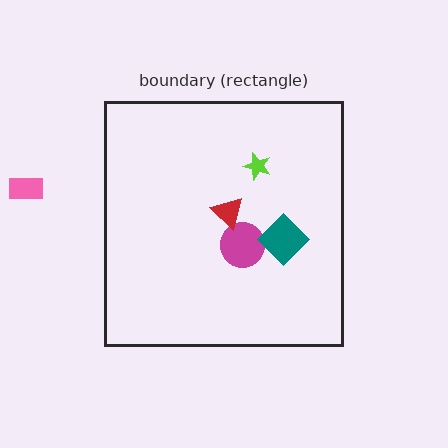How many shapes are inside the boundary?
4 inside, 1 outside.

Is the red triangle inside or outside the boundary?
Inside.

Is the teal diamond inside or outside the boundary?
Inside.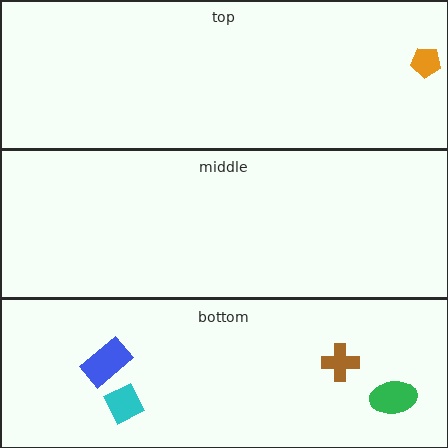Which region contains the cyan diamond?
The bottom region.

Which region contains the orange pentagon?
The top region.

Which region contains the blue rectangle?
The bottom region.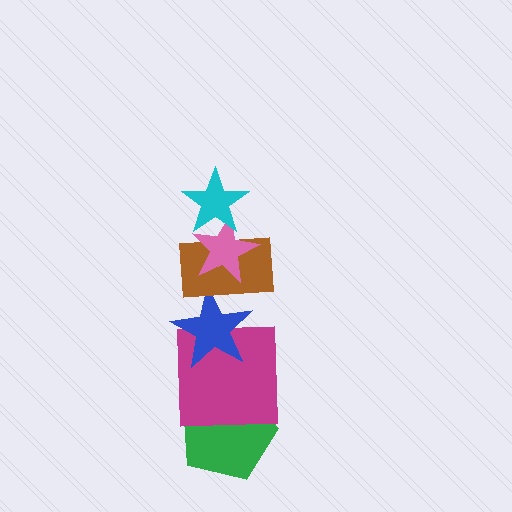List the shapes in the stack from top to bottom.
From top to bottom: the cyan star, the pink star, the brown rectangle, the blue star, the magenta square, the green pentagon.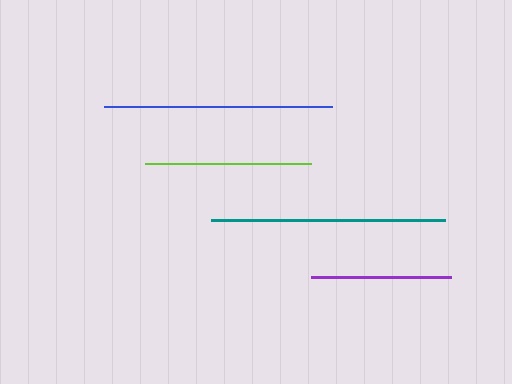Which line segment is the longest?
The teal line is the longest at approximately 234 pixels.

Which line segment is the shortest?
The purple line is the shortest at approximately 140 pixels.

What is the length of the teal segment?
The teal segment is approximately 234 pixels long.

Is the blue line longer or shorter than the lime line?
The blue line is longer than the lime line.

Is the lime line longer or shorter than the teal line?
The teal line is longer than the lime line.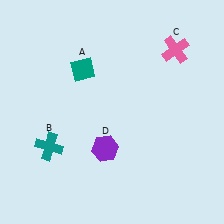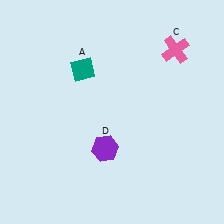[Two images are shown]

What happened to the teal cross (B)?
The teal cross (B) was removed in Image 2. It was in the bottom-left area of Image 1.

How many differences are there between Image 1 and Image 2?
There is 1 difference between the two images.